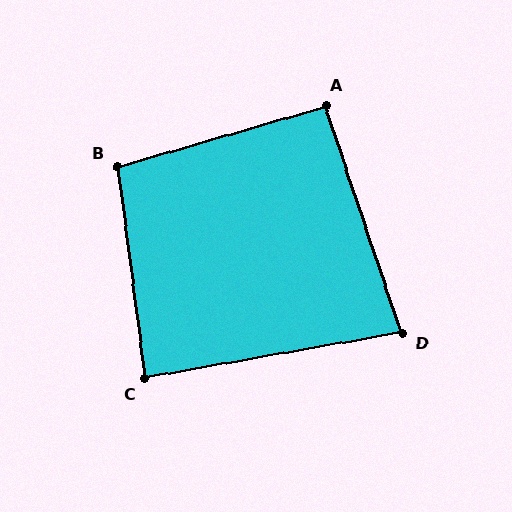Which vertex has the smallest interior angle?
D, at approximately 82 degrees.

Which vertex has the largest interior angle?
B, at approximately 98 degrees.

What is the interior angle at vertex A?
Approximately 92 degrees (approximately right).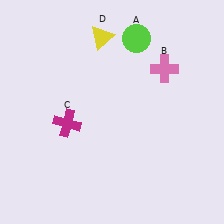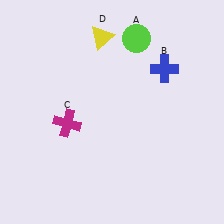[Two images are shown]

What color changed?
The cross (B) changed from pink in Image 1 to blue in Image 2.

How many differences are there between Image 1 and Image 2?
There is 1 difference between the two images.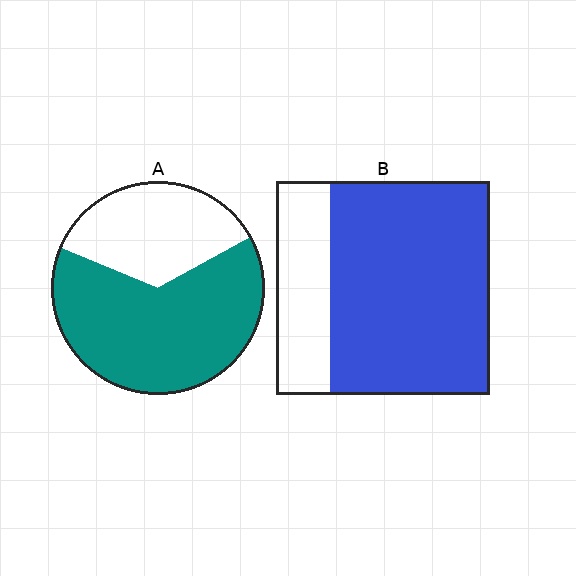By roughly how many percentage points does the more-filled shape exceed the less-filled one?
By roughly 10 percentage points (B over A).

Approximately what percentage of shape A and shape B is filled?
A is approximately 65% and B is approximately 75%.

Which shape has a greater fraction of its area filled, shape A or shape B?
Shape B.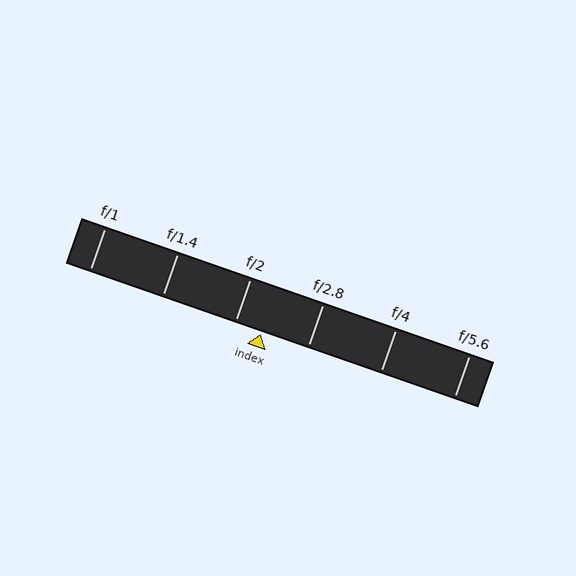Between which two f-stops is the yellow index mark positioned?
The index mark is between f/2 and f/2.8.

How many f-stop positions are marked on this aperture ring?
There are 6 f-stop positions marked.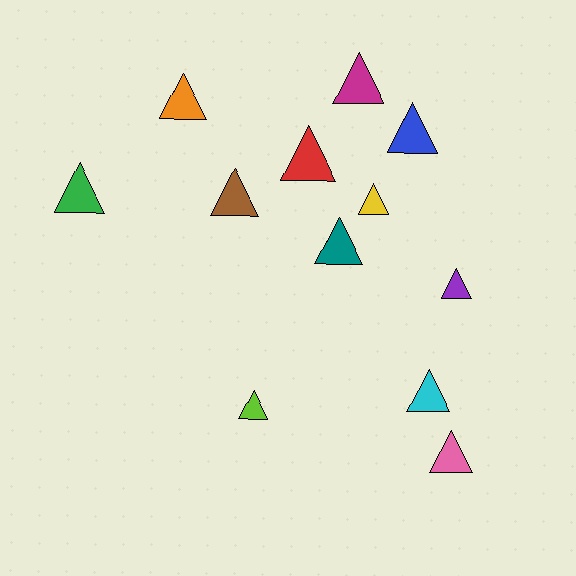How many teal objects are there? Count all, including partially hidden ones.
There is 1 teal object.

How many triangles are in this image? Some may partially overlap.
There are 12 triangles.